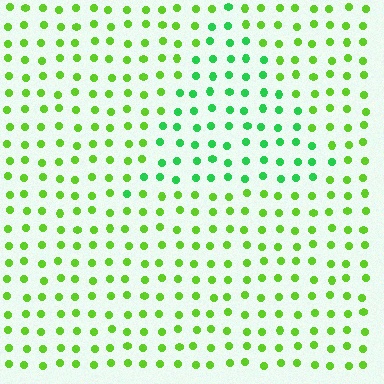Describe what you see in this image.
The image is filled with small lime elements in a uniform arrangement. A triangle-shaped region is visible where the elements are tinted to a slightly different hue, forming a subtle color boundary.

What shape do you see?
I see a triangle.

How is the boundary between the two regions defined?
The boundary is defined purely by a slight shift in hue (about 34 degrees). Spacing, size, and orientation are identical on both sides.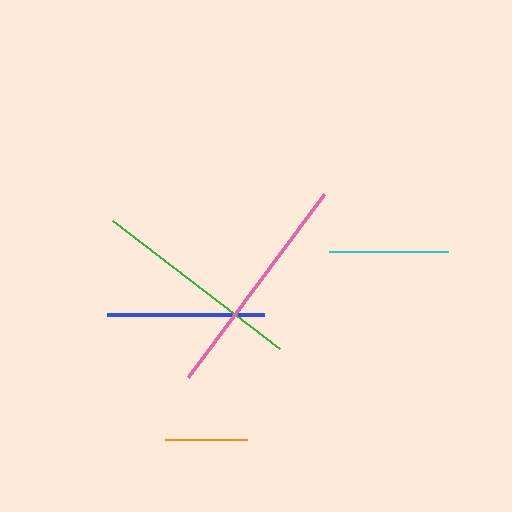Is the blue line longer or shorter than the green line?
The green line is longer than the blue line.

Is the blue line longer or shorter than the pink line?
The pink line is longer than the blue line.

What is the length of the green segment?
The green segment is approximately 210 pixels long.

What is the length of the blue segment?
The blue segment is approximately 156 pixels long.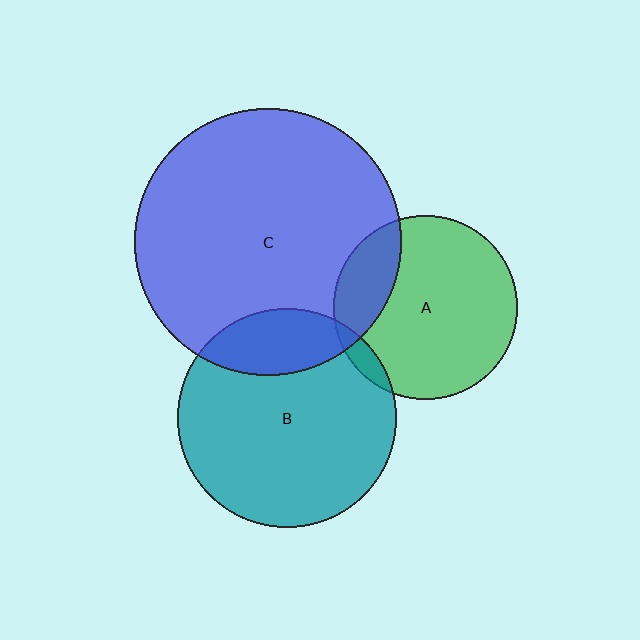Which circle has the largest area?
Circle C (blue).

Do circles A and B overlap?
Yes.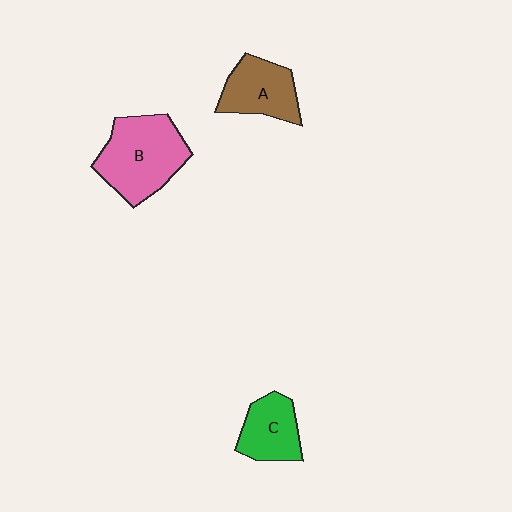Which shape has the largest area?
Shape B (pink).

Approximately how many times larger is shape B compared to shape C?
Approximately 1.7 times.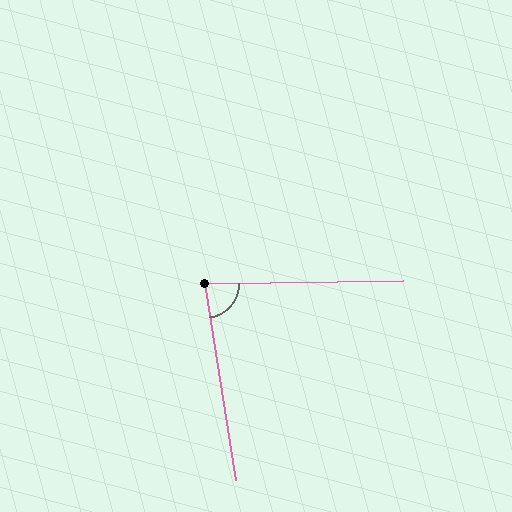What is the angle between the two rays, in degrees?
Approximately 82 degrees.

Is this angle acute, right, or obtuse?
It is acute.